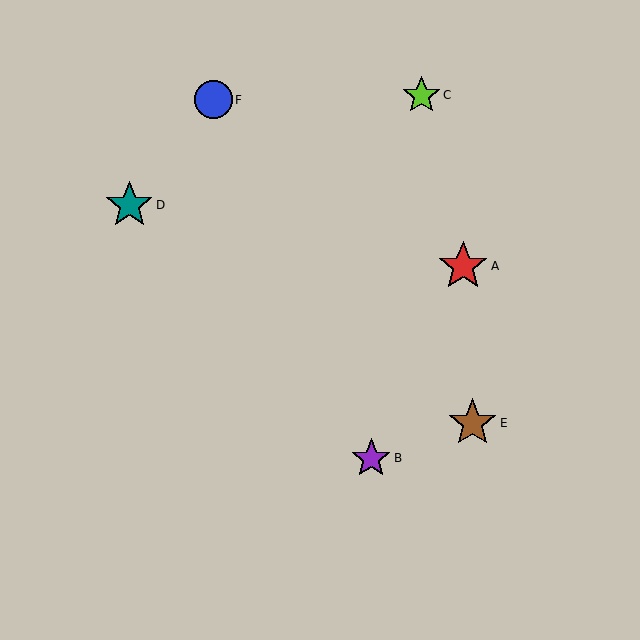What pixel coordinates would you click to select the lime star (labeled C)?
Click at (421, 95) to select the lime star C.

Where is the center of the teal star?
The center of the teal star is at (129, 205).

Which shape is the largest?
The red star (labeled A) is the largest.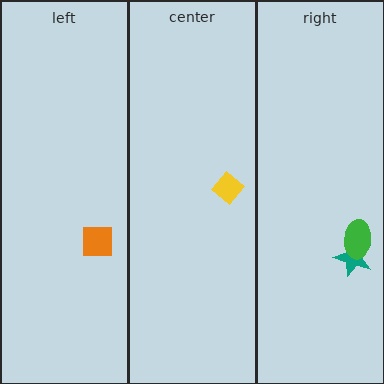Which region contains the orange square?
The left region.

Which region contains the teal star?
The right region.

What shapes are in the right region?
The teal star, the green ellipse.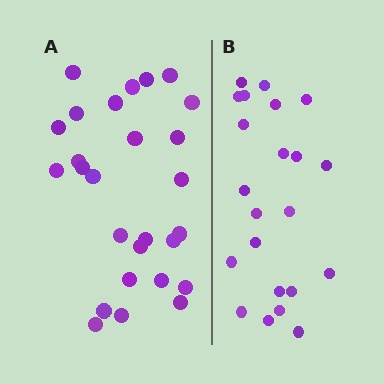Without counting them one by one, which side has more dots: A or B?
Region A (the left region) has more dots.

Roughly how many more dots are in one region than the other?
Region A has about 5 more dots than region B.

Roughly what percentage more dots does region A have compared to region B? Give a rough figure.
About 25% more.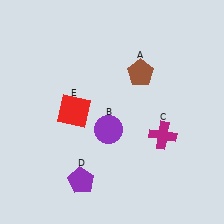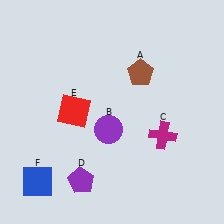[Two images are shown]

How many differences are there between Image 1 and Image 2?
There is 1 difference between the two images.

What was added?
A blue square (F) was added in Image 2.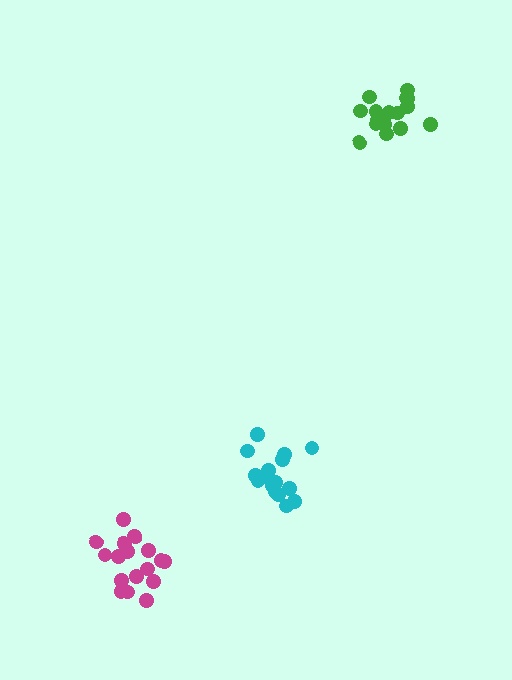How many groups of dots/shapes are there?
There are 3 groups.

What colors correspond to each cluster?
The clusters are colored: magenta, green, cyan.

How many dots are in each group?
Group 1: 17 dots, Group 2: 16 dots, Group 3: 16 dots (49 total).